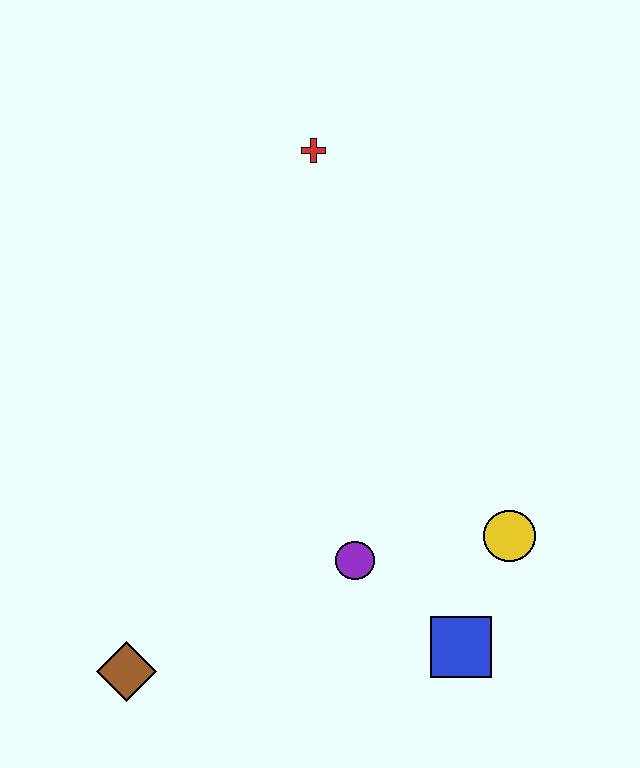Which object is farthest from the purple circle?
The red cross is farthest from the purple circle.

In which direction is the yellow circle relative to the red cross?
The yellow circle is below the red cross.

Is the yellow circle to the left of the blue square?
No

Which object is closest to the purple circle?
The blue square is closest to the purple circle.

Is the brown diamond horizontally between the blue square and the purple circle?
No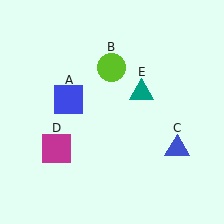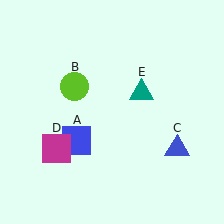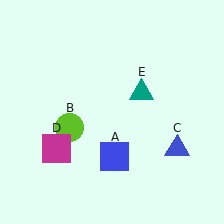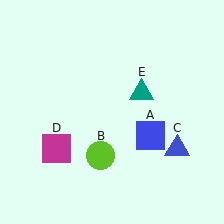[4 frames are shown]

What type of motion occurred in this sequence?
The blue square (object A), lime circle (object B) rotated counterclockwise around the center of the scene.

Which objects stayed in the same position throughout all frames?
Blue triangle (object C) and magenta square (object D) and teal triangle (object E) remained stationary.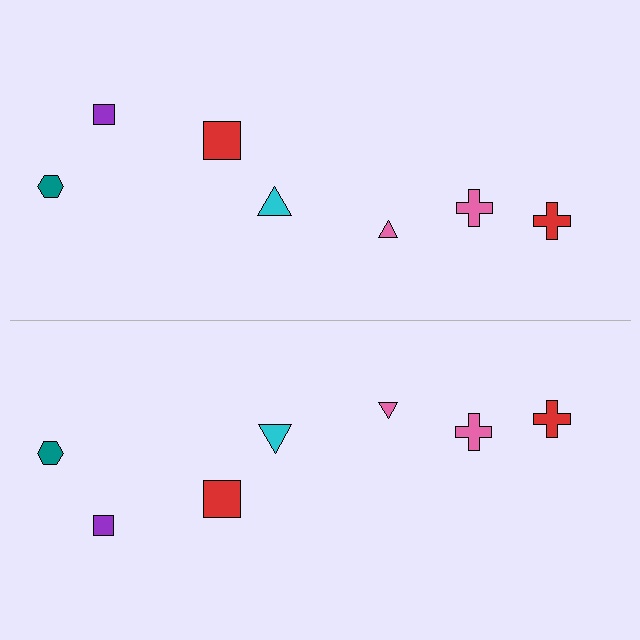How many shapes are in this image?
There are 14 shapes in this image.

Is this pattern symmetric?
Yes, this pattern has bilateral (reflection) symmetry.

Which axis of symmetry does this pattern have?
The pattern has a horizontal axis of symmetry running through the center of the image.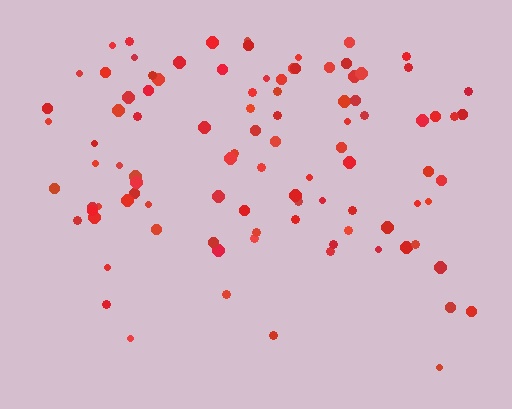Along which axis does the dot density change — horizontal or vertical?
Vertical.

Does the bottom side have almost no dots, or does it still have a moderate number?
Still a moderate number, just noticeably fewer than the top.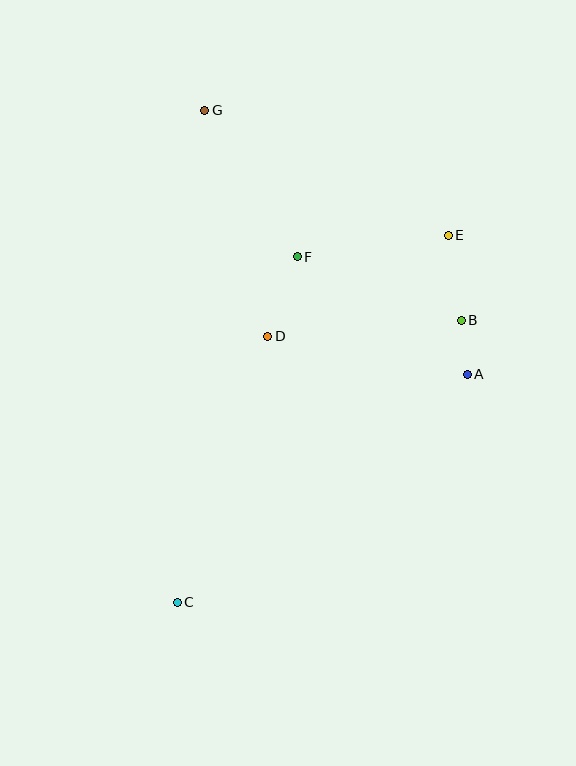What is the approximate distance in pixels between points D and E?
The distance between D and E is approximately 207 pixels.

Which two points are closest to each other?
Points A and B are closest to each other.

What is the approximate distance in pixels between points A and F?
The distance between A and F is approximately 207 pixels.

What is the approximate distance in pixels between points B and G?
The distance between B and G is approximately 331 pixels.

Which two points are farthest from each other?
Points C and G are farthest from each other.